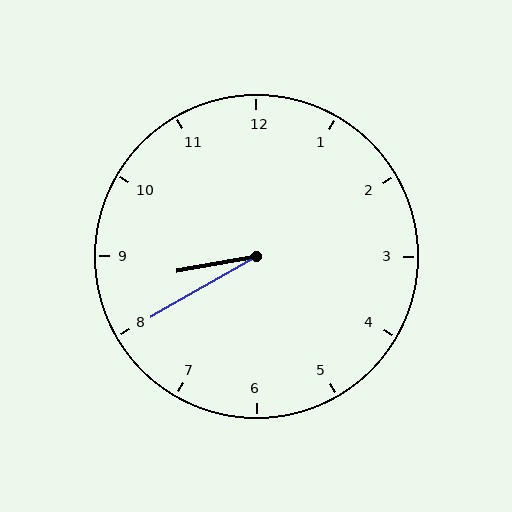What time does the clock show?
8:40.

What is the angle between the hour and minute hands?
Approximately 20 degrees.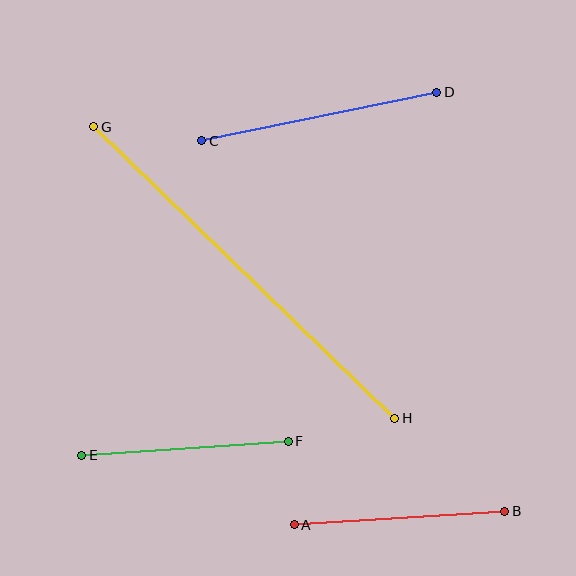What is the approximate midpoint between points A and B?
The midpoint is at approximately (400, 518) pixels.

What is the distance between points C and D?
The distance is approximately 240 pixels.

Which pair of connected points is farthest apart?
Points G and H are farthest apart.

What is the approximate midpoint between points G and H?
The midpoint is at approximately (244, 272) pixels.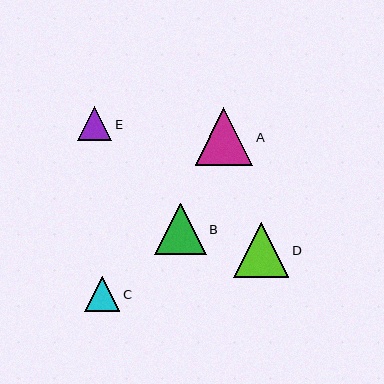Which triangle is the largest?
Triangle A is the largest with a size of approximately 58 pixels.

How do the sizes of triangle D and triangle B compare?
Triangle D and triangle B are approximately the same size.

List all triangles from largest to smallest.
From largest to smallest: A, D, B, C, E.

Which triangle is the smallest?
Triangle E is the smallest with a size of approximately 34 pixels.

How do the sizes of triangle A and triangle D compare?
Triangle A and triangle D are approximately the same size.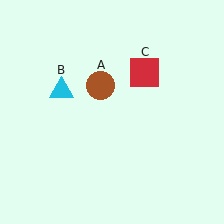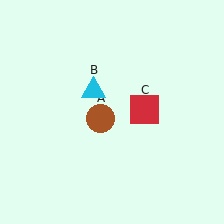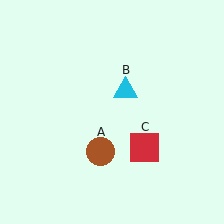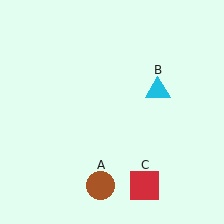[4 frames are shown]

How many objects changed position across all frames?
3 objects changed position: brown circle (object A), cyan triangle (object B), red square (object C).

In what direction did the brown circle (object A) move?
The brown circle (object A) moved down.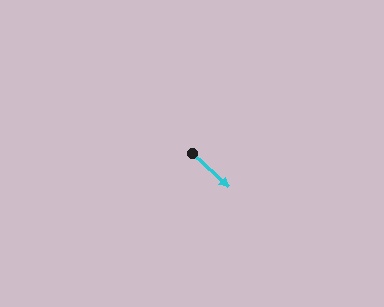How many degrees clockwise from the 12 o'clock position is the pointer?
Approximately 132 degrees.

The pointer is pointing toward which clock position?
Roughly 4 o'clock.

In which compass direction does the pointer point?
Southeast.